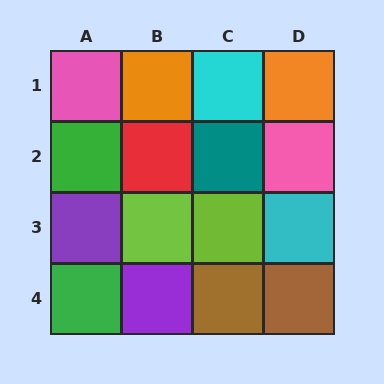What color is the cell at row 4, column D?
Brown.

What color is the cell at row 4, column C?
Brown.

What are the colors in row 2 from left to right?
Green, red, teal, pink.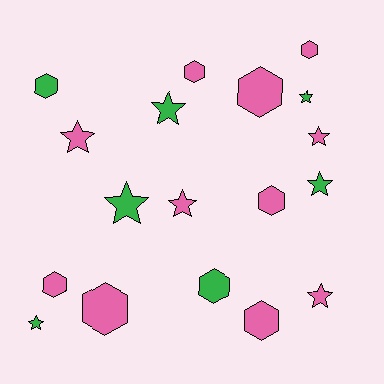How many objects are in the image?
There are 18 objects.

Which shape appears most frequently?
Star, with 9 objects.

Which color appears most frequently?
Pink, with 11 objects.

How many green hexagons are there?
There are 2 green hexagons.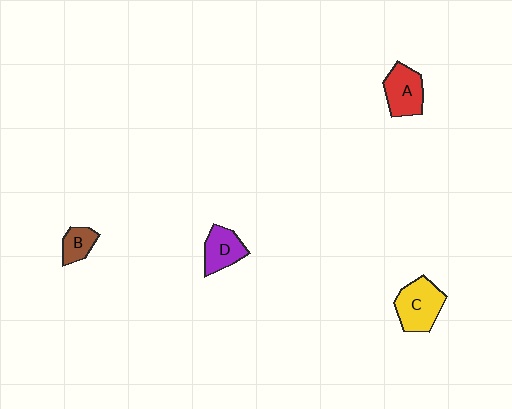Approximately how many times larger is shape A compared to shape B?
Approximately 1.7 times.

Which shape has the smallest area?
Shape B (brown).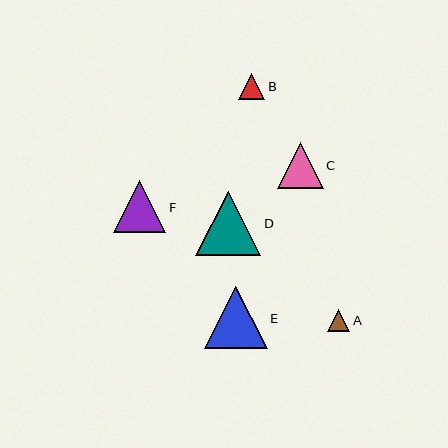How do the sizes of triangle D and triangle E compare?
Triangle D and triangle E are approximately the same size.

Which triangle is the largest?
Triangle D is the largest with a size of approximately 65 pixels.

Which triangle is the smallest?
Triangle A is the smallest with a size of approximately 23 pixels.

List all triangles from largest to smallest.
From largest to smallest: D, E, F, C, B, A.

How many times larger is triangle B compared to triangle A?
Triangle B is approximately 1.2 times the size of triangle A.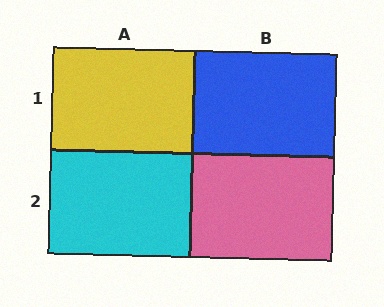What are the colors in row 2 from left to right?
Cyan, pink.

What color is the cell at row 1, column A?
Yellow.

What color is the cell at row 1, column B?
Blue.